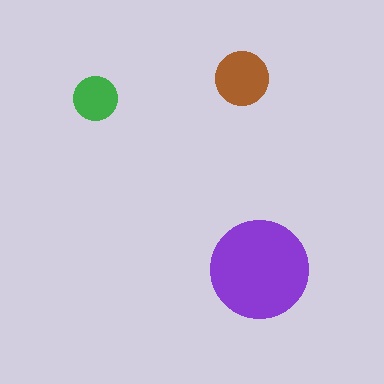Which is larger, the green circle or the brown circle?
The brown one.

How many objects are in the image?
There are 3 objects in the image.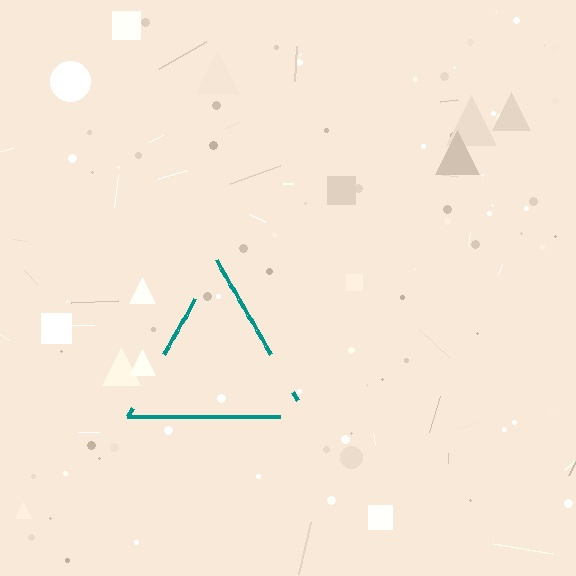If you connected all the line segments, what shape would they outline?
They would outline a triangle.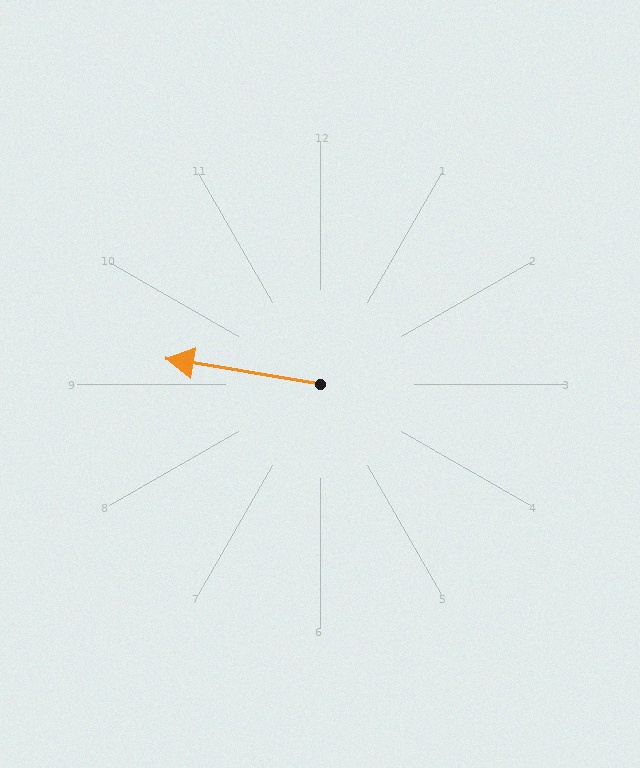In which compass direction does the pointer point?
West.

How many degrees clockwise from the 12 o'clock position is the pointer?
Approximately 279 degrees.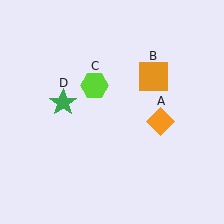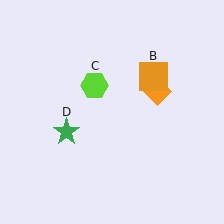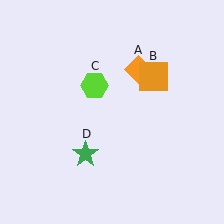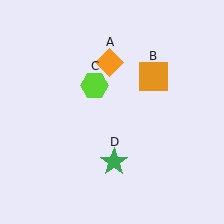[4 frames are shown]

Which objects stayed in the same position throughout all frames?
Orange square (object B) and lime hexagon (object C) remained stationary.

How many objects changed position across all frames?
2 objects changed position: orange diamond (object A), green star (object D).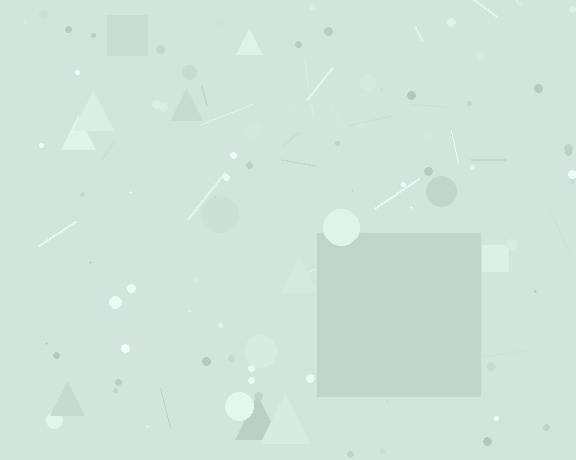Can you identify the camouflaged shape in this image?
The camouflaged shape is a square.